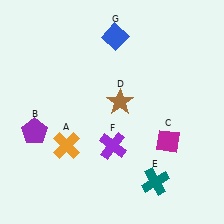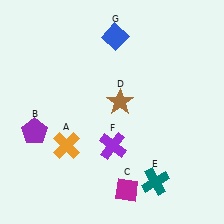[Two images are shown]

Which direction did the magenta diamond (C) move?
The magenta diamond (C) moved down.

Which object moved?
The magenta diamond (C) moved down.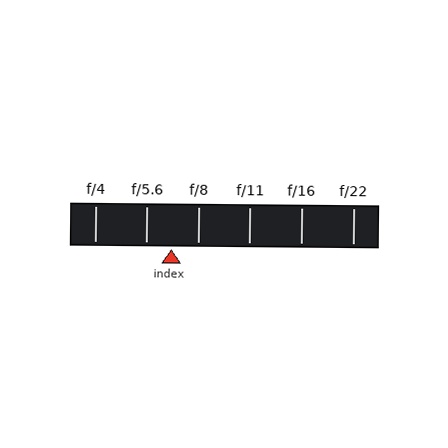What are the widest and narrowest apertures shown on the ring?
The widest aperture shown is f/4 and the narrowest is f/22.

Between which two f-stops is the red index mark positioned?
The index mark is between f/5.6 and f/8.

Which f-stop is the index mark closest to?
The index mark is closest to f/5.6.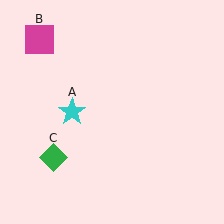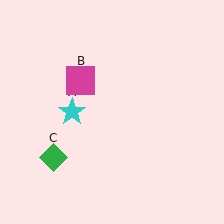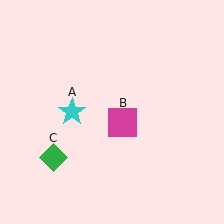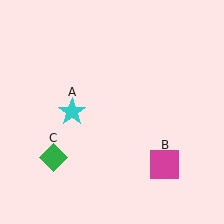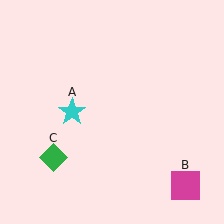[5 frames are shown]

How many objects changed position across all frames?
1 object changed position: magenta square (object B).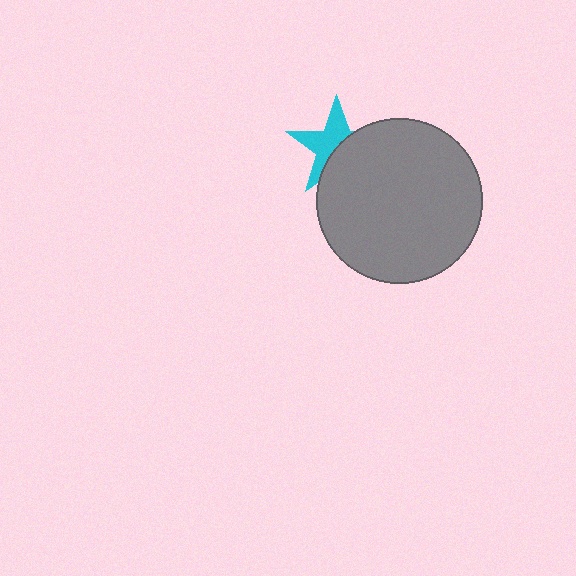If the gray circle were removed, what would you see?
You would see the complete cyan star.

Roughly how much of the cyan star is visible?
About half of it is visible (roughly 52%).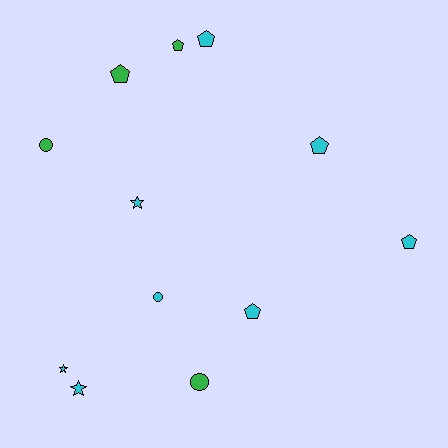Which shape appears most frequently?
Pentagon, with 6 objects.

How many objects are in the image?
There are 12 objects.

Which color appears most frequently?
Cyan, with 8 objects.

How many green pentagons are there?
There are 2 green pentagons.